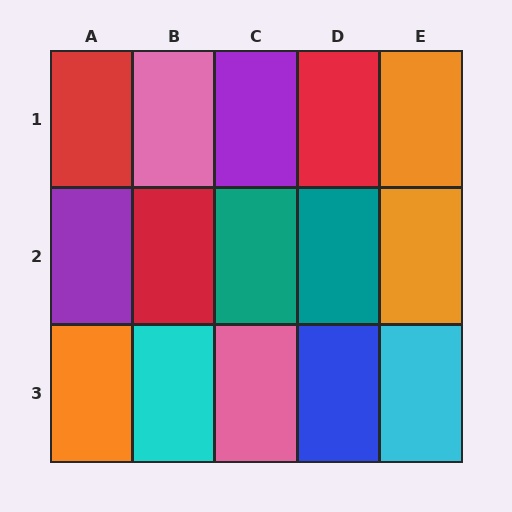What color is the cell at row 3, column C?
Pink.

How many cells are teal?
2 cells are teal.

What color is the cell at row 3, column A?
Orange.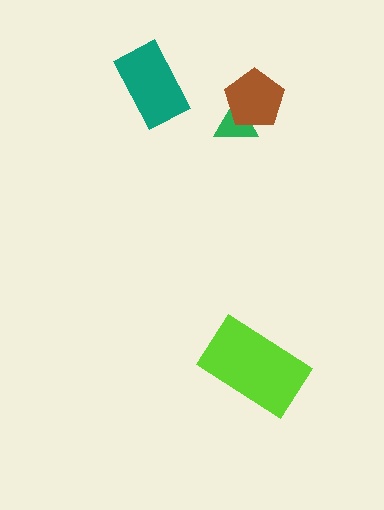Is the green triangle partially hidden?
Yes, it is partially covered by another shape.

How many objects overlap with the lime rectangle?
0 objects overlap with the lime rectangle.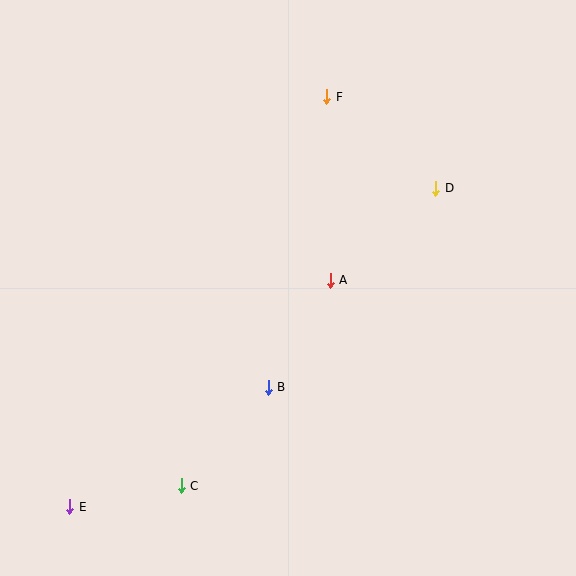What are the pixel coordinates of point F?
Point F is at (327, 97).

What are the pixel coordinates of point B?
Point B is at (268, 387).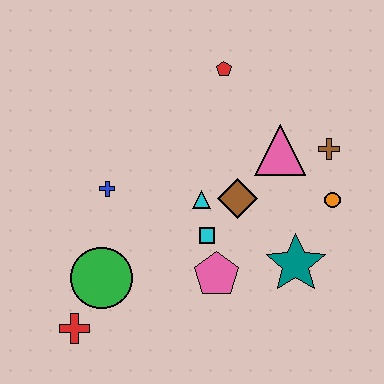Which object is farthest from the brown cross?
The red cross is farthest from the brown cross.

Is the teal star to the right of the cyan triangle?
Yes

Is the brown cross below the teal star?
No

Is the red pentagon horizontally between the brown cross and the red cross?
Yes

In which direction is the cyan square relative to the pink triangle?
The cyan square is below the pink triangle.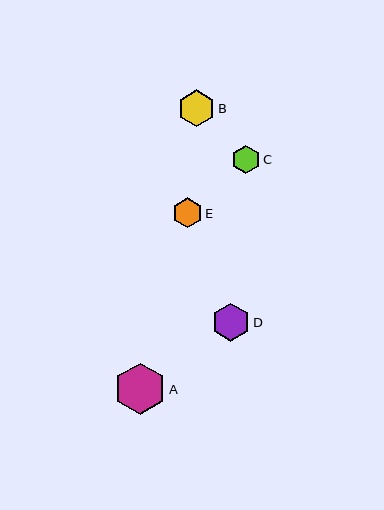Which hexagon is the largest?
Hexagon A is the largest with a size of approximately 51 pixels.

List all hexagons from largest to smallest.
From largest to smallest: A, D, B, E, C.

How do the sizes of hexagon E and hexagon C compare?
Hexagon E and hexagon C are approximately the same size.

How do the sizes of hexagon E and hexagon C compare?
Hexagon E and hexagon C are approximately the same size.